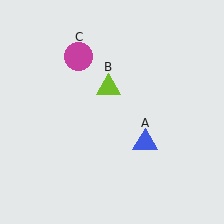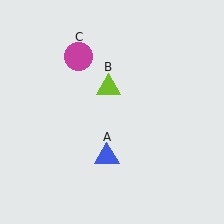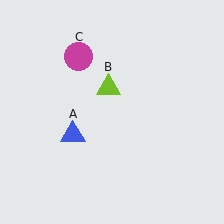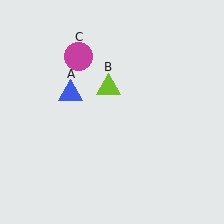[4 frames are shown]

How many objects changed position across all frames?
1 object changed position: blue triangle (object A).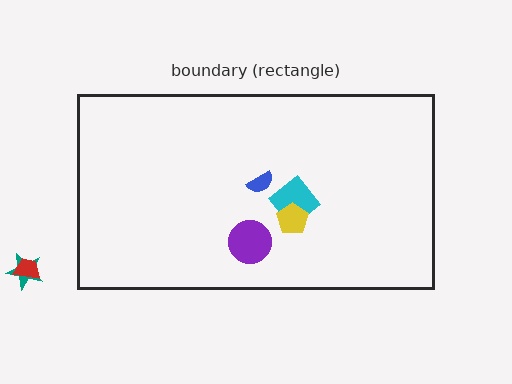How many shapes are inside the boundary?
4 inside, 2 outside.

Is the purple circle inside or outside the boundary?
Inside.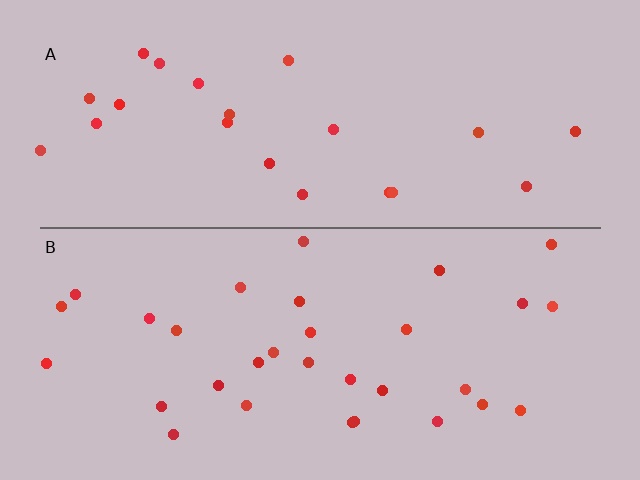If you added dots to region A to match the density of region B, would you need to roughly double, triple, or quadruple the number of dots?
Approximately double.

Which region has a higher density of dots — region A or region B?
B (the bottom).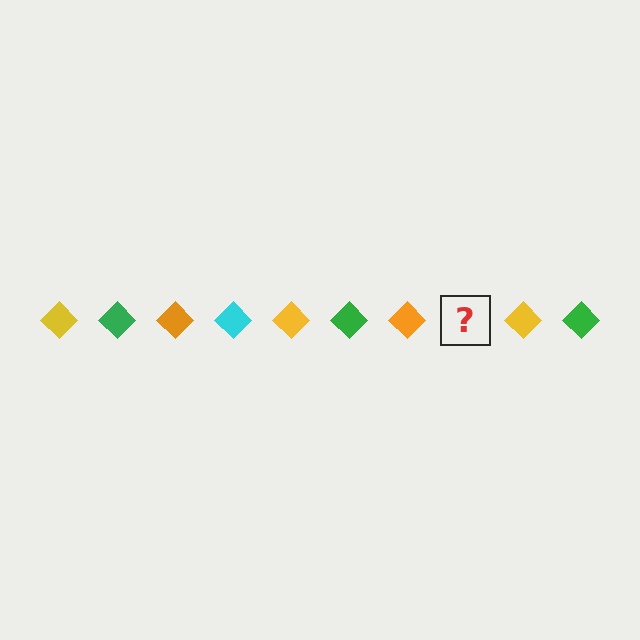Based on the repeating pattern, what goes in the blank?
The blank should be a cyan diamond.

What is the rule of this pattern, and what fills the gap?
The rule is that the pattern cycles through yellow, green, orange, cyan diamonds. The gap should be filled with a cyan diamond.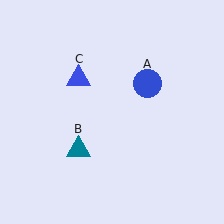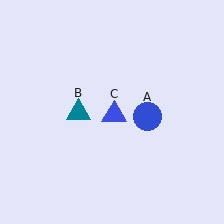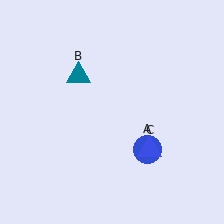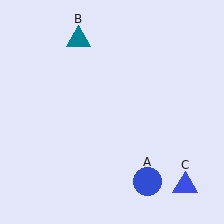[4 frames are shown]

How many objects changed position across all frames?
3 objects changed position: blue circle (object A), teal triangle (object B), blue triangle (object C).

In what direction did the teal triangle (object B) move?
The teal triangle (object B) moved up.